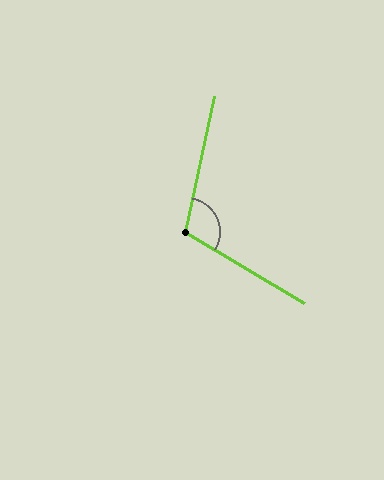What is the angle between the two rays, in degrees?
Approximately 109 degrees.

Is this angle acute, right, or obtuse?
It is obtuse.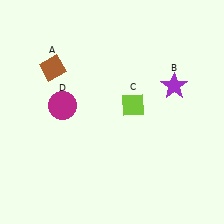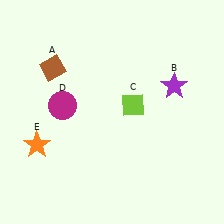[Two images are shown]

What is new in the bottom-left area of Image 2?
An orange star (E) was added in the bottom-left area of Image 2.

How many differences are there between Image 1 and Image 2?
There is 1 difference between the two images.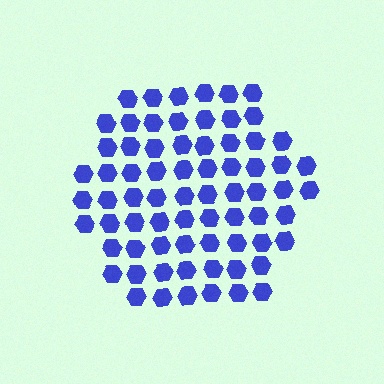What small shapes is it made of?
It is made of small hexagons.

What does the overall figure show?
The overall figure shows a hexagon.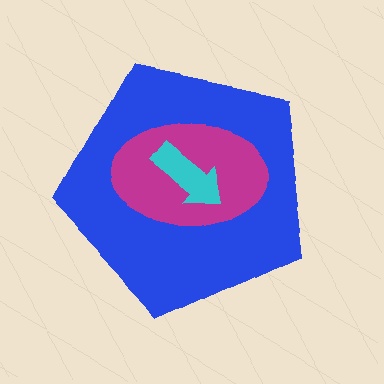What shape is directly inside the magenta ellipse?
The cyan arrow.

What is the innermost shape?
The cyan arrow.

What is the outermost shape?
The blue pentagon.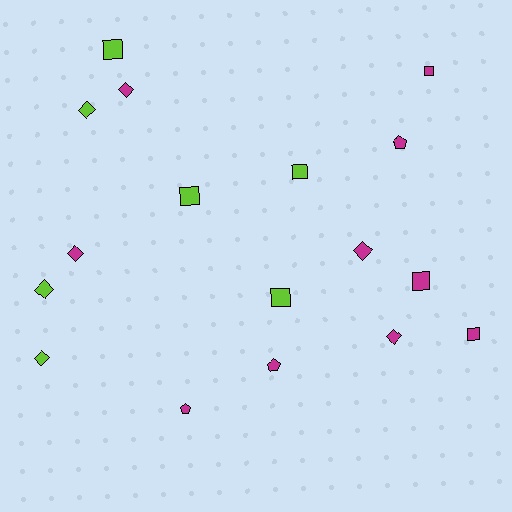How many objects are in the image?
There are 17 objects.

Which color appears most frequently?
Magenta, with 10 objects.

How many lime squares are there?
There are 4 lime squares.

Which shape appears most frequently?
Diamond, with 7 objects.